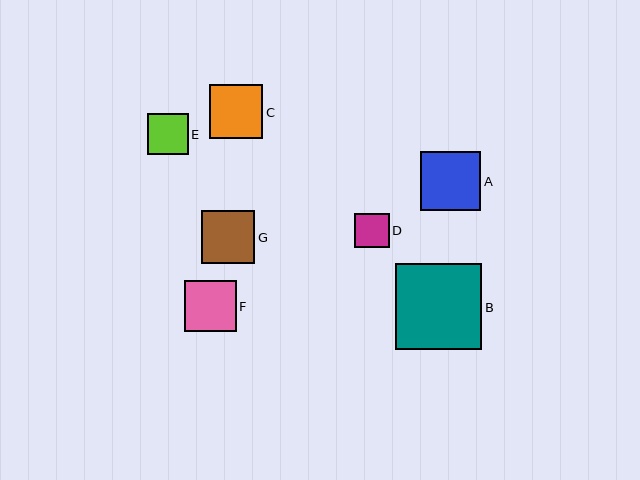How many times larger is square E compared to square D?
Square E is approximately 1.2 times the size of square D.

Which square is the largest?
Square B is the largest with a size of approximately 86 pixels.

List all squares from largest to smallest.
From largest to smallest: B, A, C, G, F, E, D.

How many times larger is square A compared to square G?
Square A is approximately 1.1 times the size of square G.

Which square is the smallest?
Square D is the smallest with a size of approximately 34 pixels.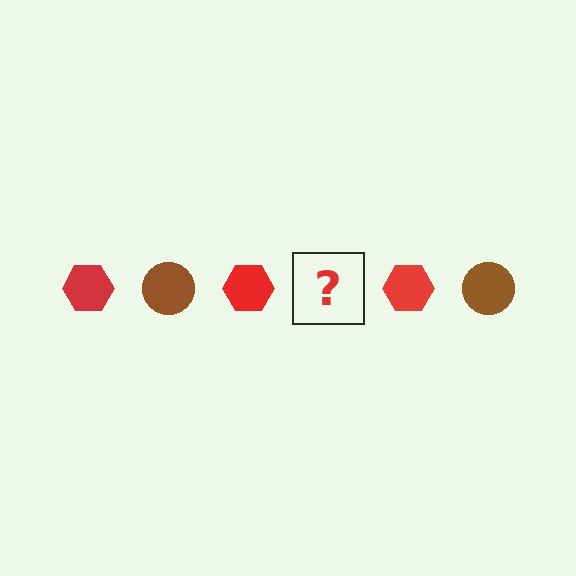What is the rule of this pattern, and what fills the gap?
The rule is that the pattern alternates between red hexagon and brown circle. The gap should be filled with a brown circle.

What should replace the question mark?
The question mark should be replaced with a brown circle.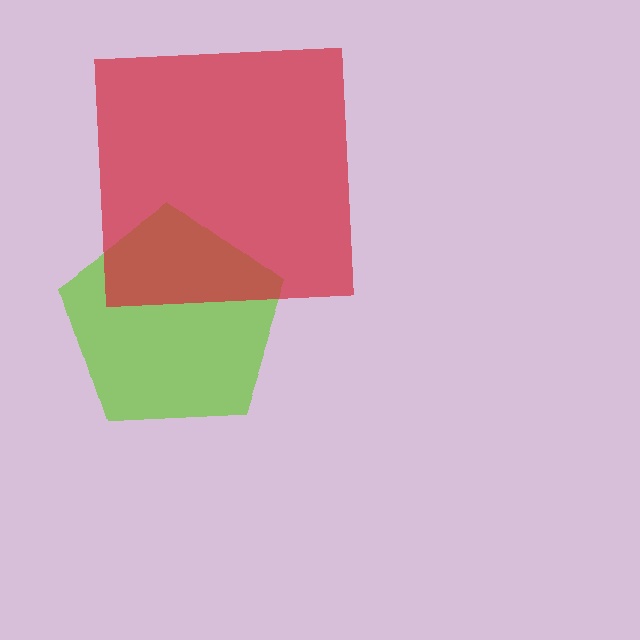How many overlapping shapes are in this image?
There are 2 overlapping shapes in the image.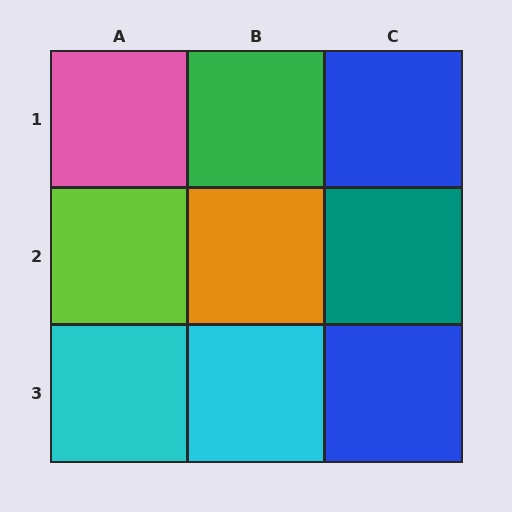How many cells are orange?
1 cell is orange.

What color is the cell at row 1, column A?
Pink.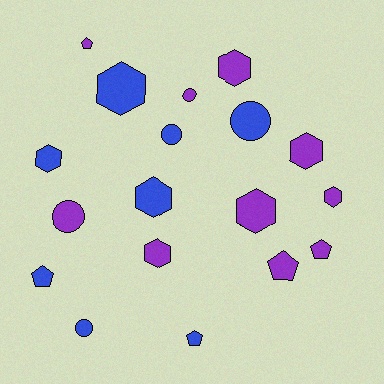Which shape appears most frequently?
Hexagon, with 8 objects.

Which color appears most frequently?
Purple, with 10 objects.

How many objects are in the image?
There are 18 objects.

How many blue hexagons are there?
There are 3 blue hexagons.